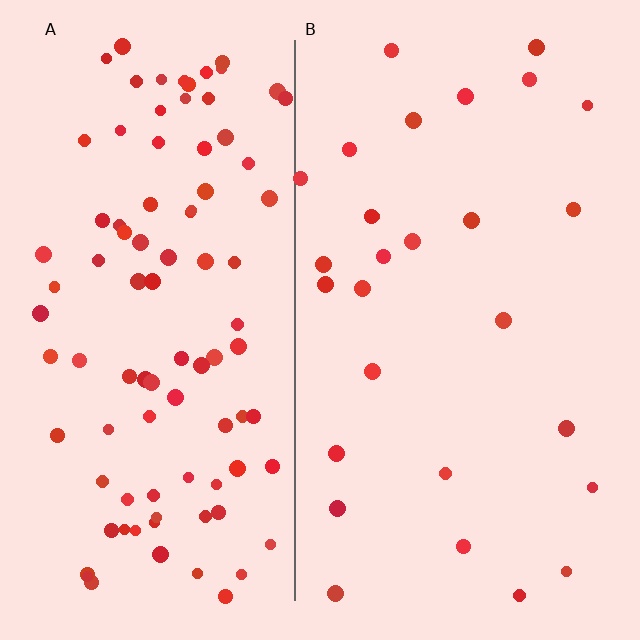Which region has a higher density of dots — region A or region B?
A (the left).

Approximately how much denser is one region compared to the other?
Approximately 3.3× — region A over region B.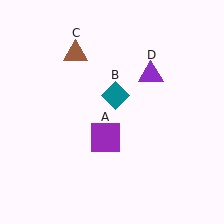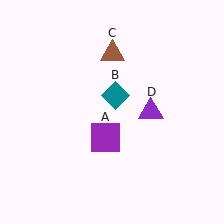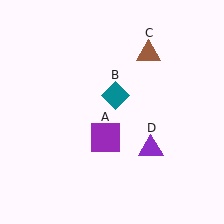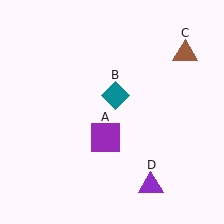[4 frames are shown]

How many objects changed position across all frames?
2 objects changed position: brown triangle (object C), purple triangle (object D).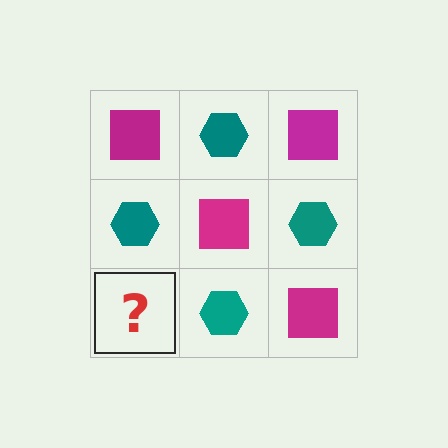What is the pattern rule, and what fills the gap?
The rule is that it alternates magenta square and teal hexagon in a checkerboard pattern. The gap should be filled with a magenta square.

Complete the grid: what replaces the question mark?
The question mark should be replaced with a magenta square.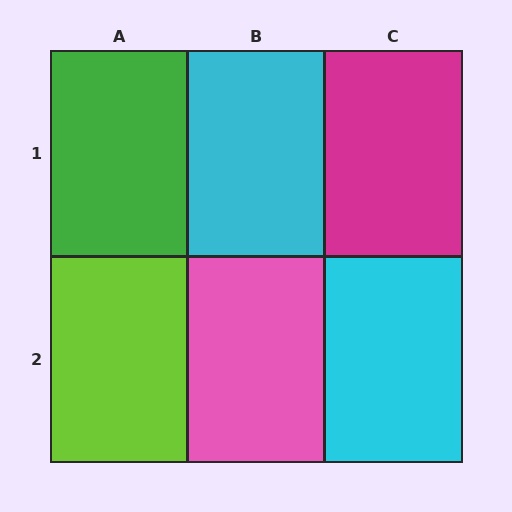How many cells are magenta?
1 cell is magenta.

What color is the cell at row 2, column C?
Cyan.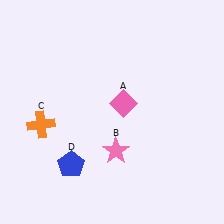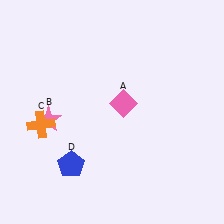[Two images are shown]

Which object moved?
The pink star (B) moved left.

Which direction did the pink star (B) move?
The pink star (B) moved left.